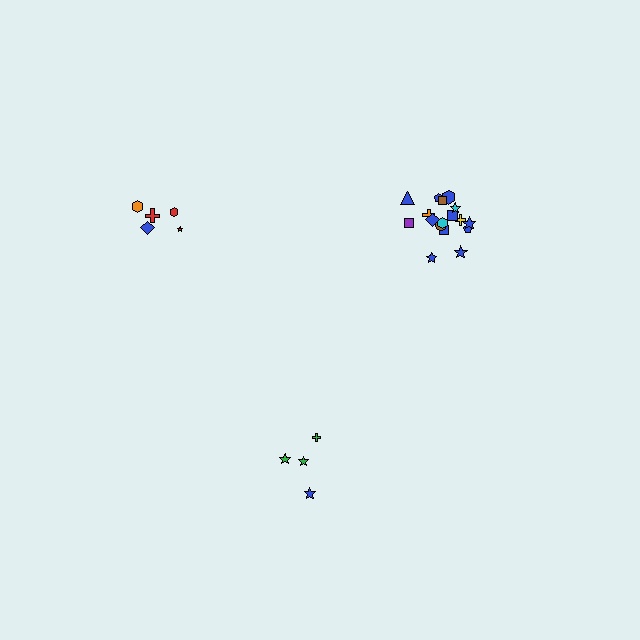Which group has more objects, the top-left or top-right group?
The top-right group.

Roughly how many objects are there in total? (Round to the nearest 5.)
Roughly 25 objects in total.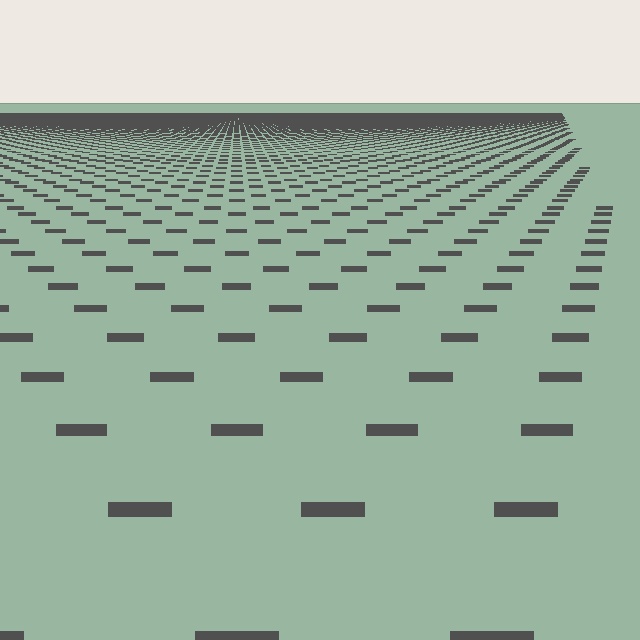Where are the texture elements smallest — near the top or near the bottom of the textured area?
Near the top.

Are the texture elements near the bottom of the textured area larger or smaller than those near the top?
Larger. Near the bottom, elements are closer to the viewer and appear at a bigger on-screen size.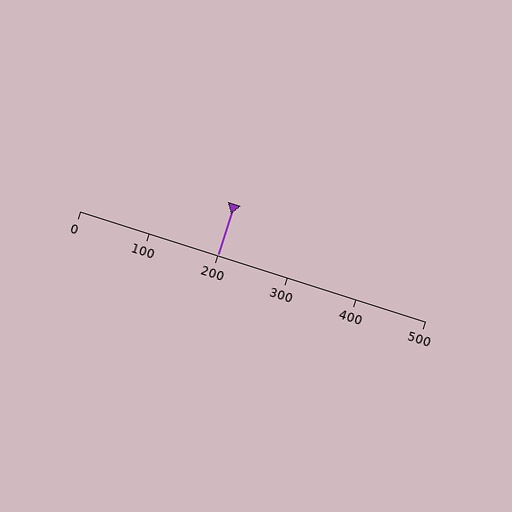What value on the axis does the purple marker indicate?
The marker indicates approximately 200.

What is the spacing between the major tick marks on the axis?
The major ticks are spaced 100 apart.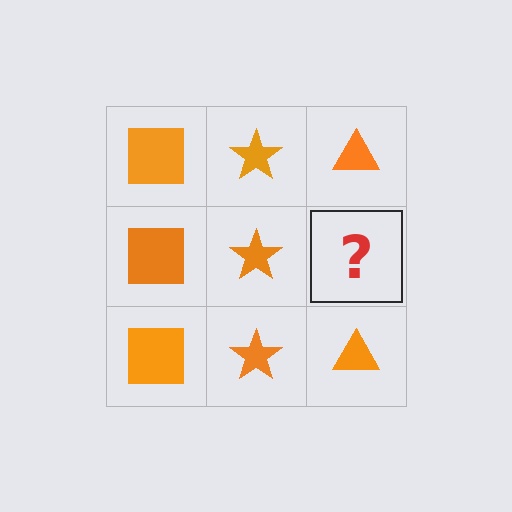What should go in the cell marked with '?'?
The missing cell should contain an orange triangle.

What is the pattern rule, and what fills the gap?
The rule is that each column has a consistent shape. The gap should be filled with an orange triangle.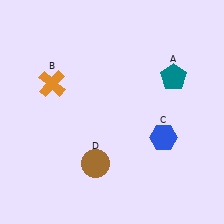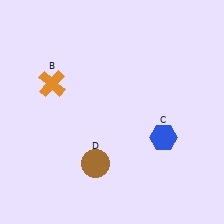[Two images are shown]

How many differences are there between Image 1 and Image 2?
There is 1 difference between the two images.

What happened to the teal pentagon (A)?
The teal pentagon (A) was removed in Image 2. It was in the top-right area of Image 1.